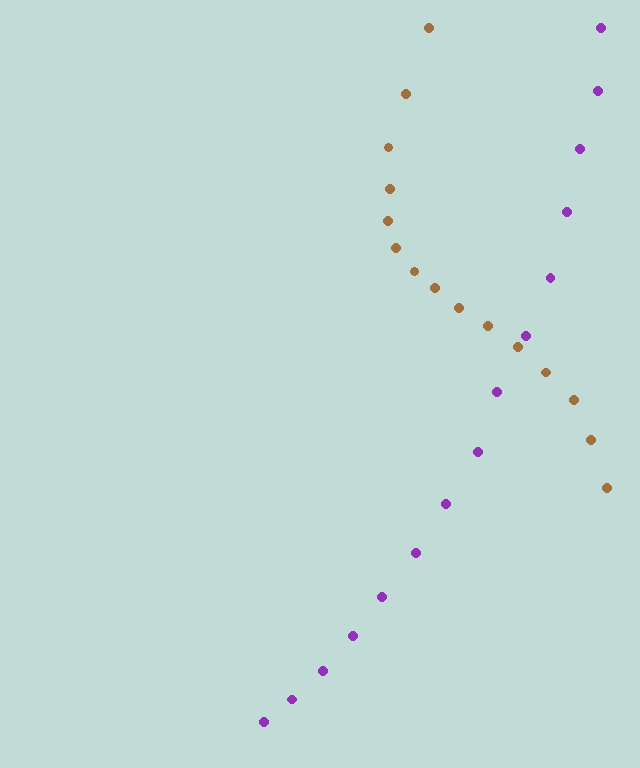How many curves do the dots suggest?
There are 2 distinct paths.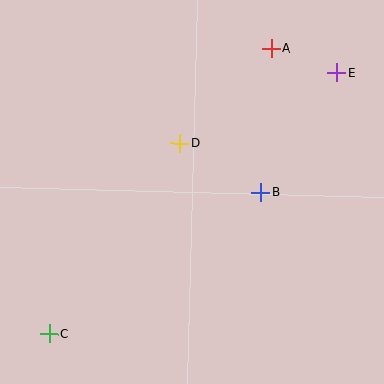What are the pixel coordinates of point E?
Point E is at (337, 73).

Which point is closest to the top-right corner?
Point E is closest to the top-right corner.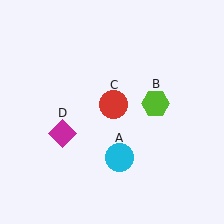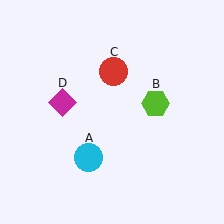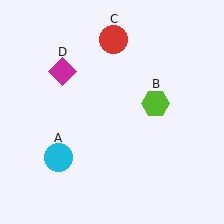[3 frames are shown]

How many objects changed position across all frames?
3 objects changed position: cyan circle (object A), red circle (object C), magenta diamond (object D).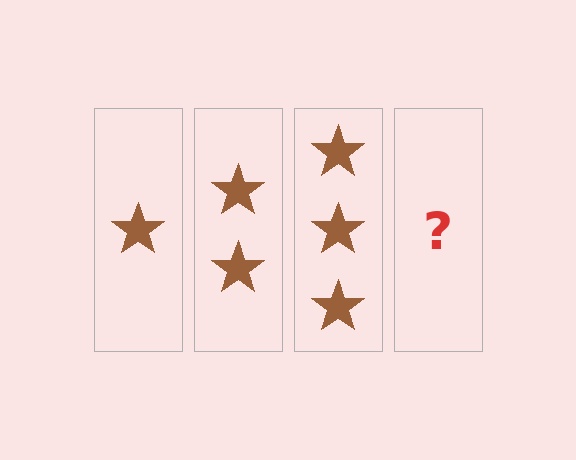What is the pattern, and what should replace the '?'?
The pattern is that each step adds one more star. The '?' should be 4 stars.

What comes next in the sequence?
The next element should be 4 stars.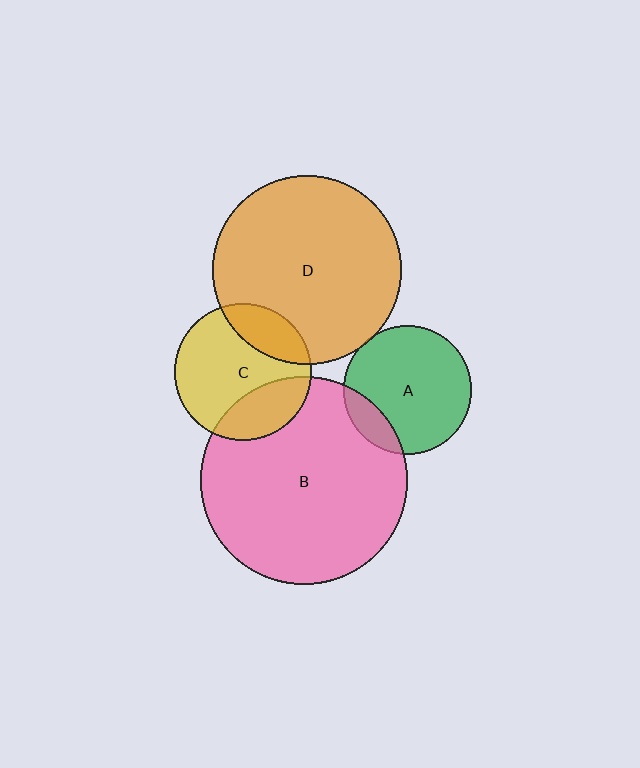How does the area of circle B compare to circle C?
Approximately 2.3 times.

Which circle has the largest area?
Circle B (pink).